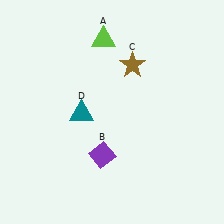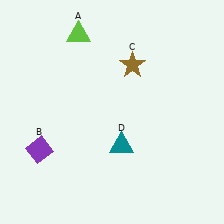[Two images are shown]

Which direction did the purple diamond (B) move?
The purple diamond (B) moved left.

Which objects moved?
The objects that moved are: the lime triangle (A), the purple diamond (B), the teal triangle (D).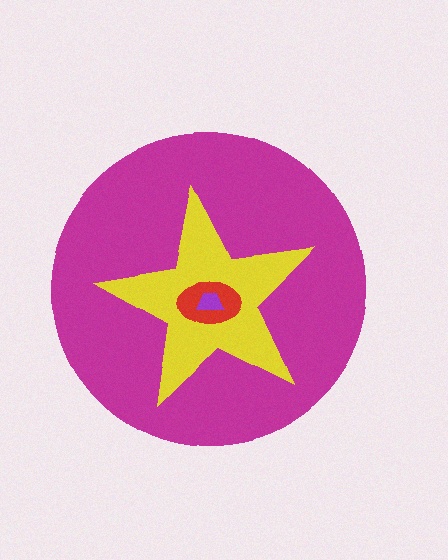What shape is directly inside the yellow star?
The red ellipse.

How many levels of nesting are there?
4.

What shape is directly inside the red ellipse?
The purple trapezoid.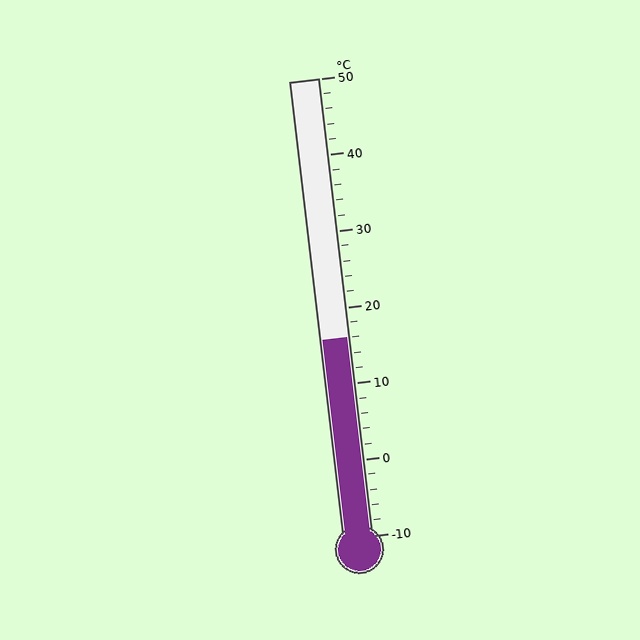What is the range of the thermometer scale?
The thermometer scale ranges from -10°C to 50°C.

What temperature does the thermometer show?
The thermometer shows approximately 16°C.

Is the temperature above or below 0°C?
The temperature is above 0°C.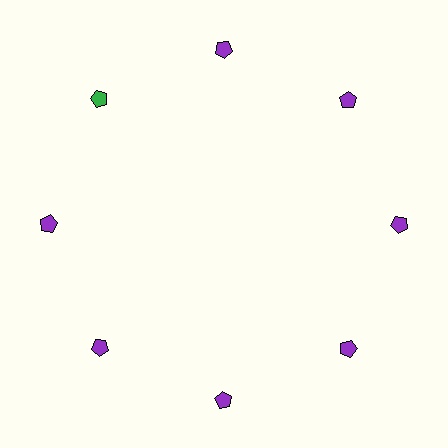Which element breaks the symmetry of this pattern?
The green pentagon at roughly the 10 o'clock position breaks the symmetry. All other shapes are purple pentagons.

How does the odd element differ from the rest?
It has a different color: green instead of purple.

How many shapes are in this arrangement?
There are 8 shapes arranged in a ring pattern.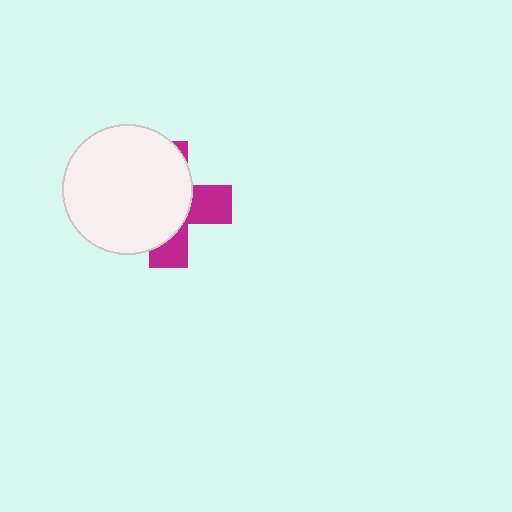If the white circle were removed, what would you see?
You would see the complete magenta cross.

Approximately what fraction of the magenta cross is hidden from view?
Roughly 66% of the magenta cross is hidden behind the white circle.